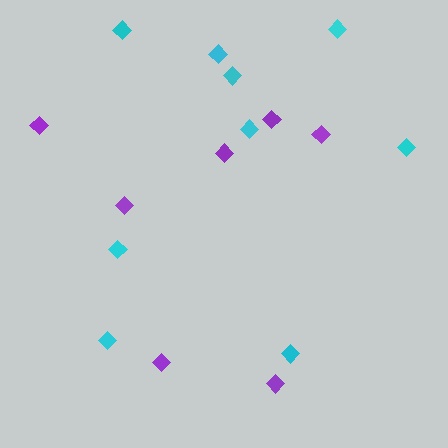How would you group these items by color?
There are 2 groups: one group of cyan diamonds (9) and one group of purple diamonds (7).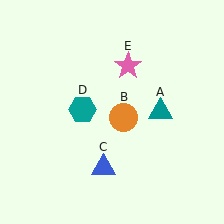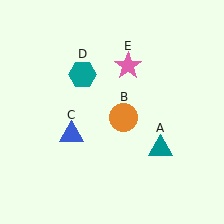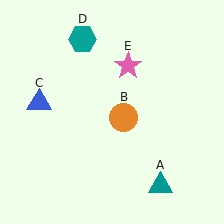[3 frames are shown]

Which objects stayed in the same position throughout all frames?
Orange circle (object B) and pink star (object E) remained stationary.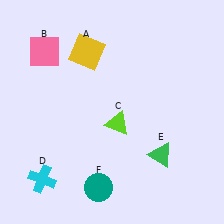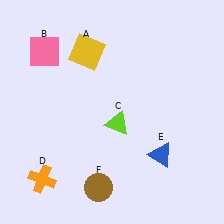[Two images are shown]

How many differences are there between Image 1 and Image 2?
There are 3 differences between the two images.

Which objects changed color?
D changed from cyan to orange. E changed from green to blue. F changed from teal to brown.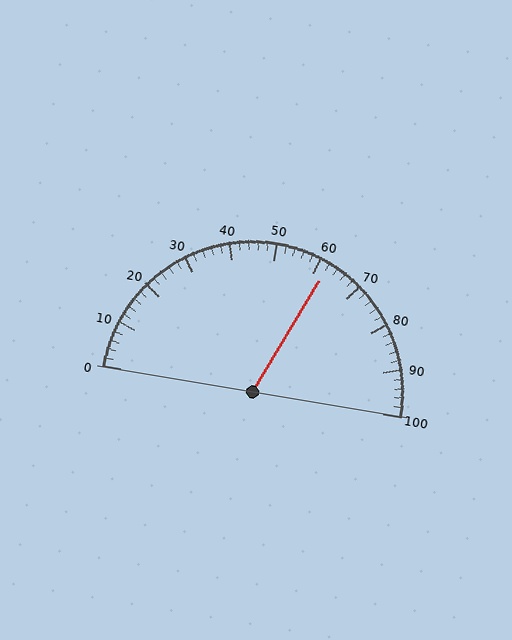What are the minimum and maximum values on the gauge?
The gauge ranges from 0 to 100.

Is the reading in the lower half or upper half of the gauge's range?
The reading is in the upper half of the range (0 to 100).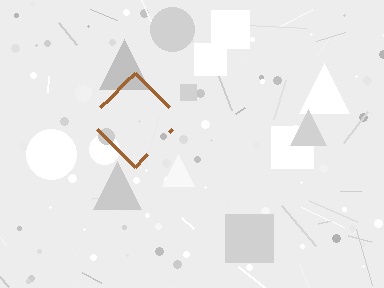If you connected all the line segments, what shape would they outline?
They would outline a diamond.